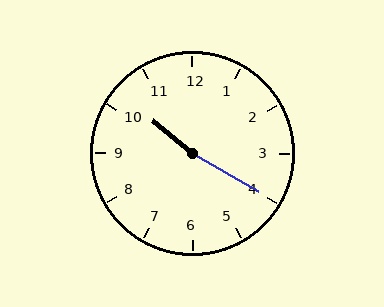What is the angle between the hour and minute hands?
Approximately 170 degrees.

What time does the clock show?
10:20.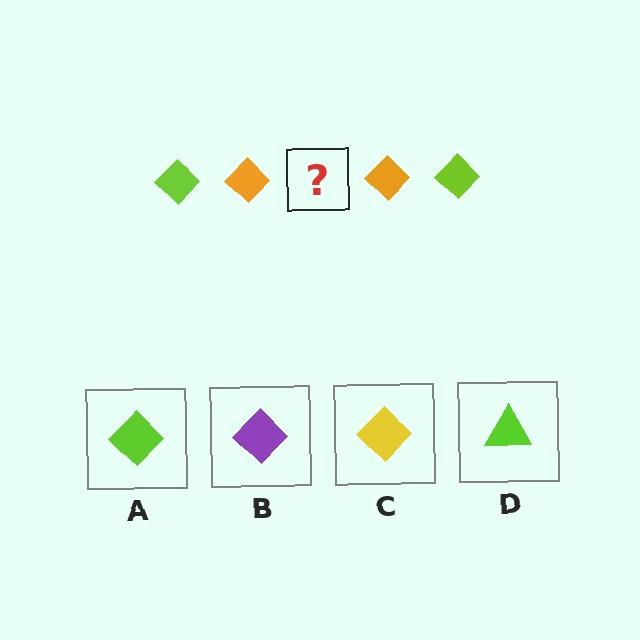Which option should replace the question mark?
Option A.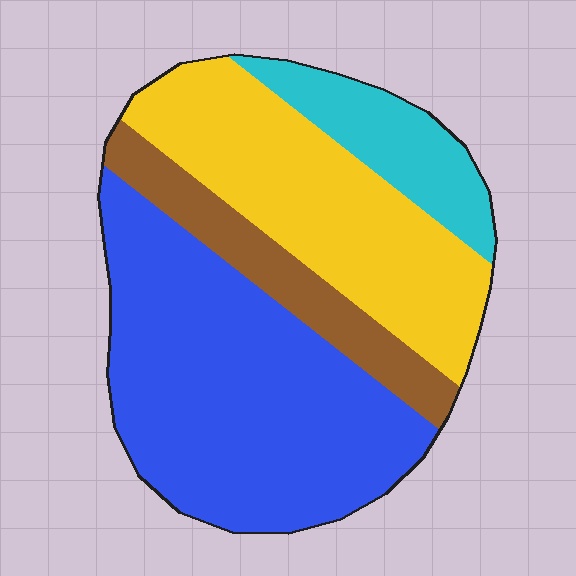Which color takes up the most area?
Blue, at roughly 45%.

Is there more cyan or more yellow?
Yellow.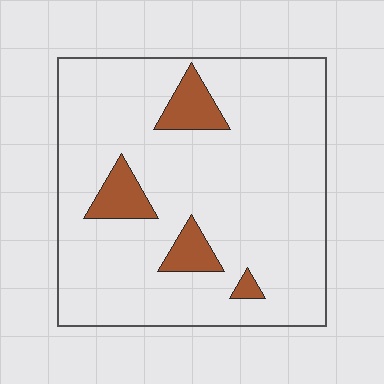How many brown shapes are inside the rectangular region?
4.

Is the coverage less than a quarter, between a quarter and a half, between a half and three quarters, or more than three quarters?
Less than a quarter.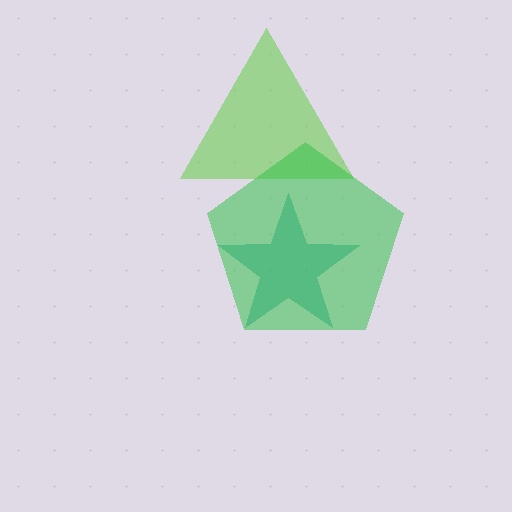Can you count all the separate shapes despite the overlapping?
Yes, there are 3 separate shapes.